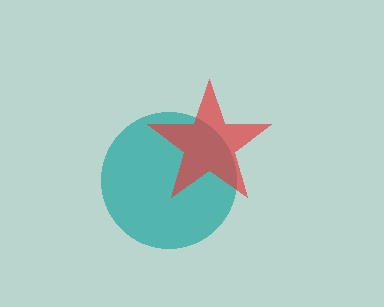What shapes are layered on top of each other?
The layered shapes are: a teal circle, a red star.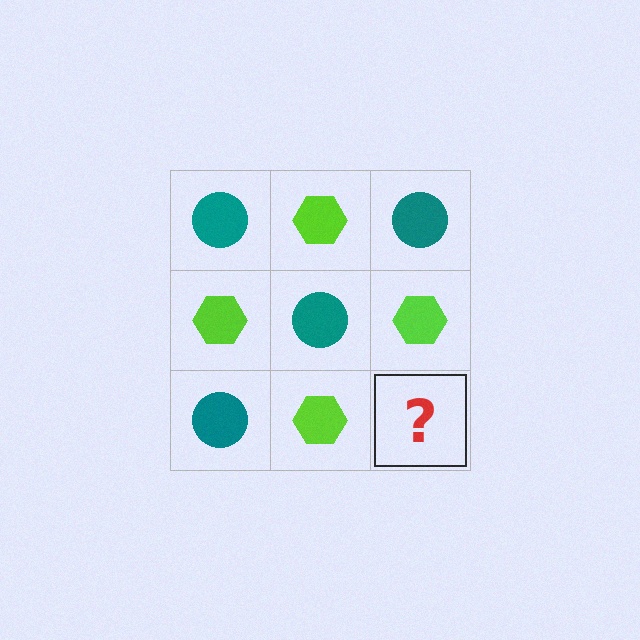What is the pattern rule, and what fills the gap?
The rule is that it alternates teal circle and lime hexagon in a checkerboard pattern. The gap should be filled with a teal circle.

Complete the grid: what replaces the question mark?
The question mark should be replaced with a teal circle.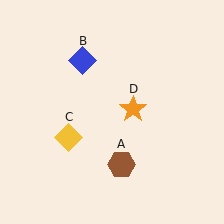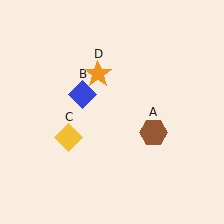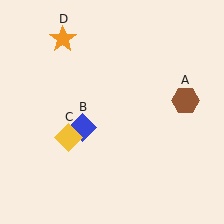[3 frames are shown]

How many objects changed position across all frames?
3 objects changed position: brown hexagon (object A), blue diamond (object B), orange star (object D).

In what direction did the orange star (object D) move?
The orange star (object D) moved up and to the left.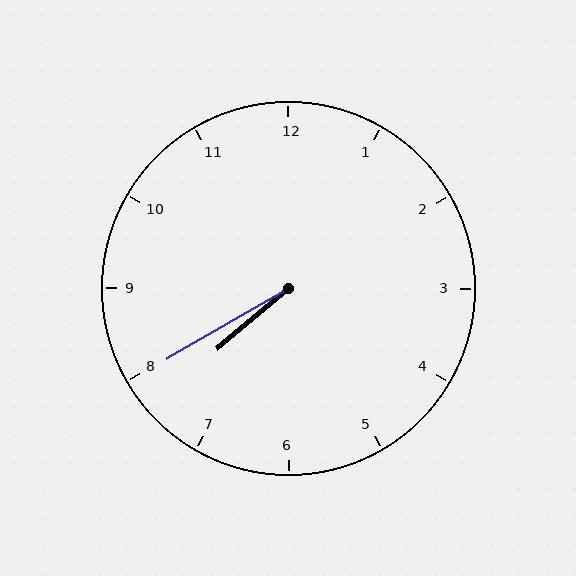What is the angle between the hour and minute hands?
Approximately 10 degrees.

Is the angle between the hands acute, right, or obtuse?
It is acute.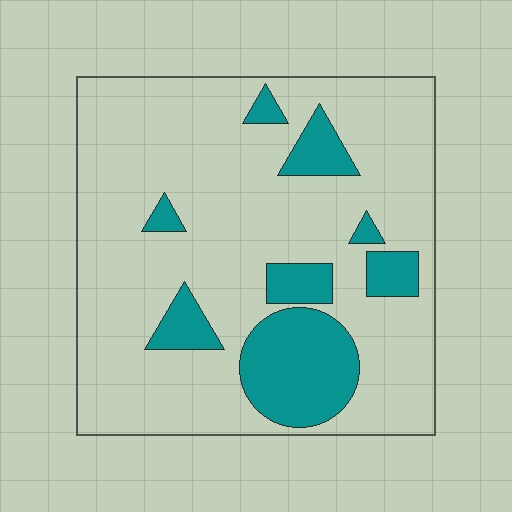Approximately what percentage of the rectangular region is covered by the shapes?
Approximately 20%.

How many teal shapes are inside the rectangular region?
8.